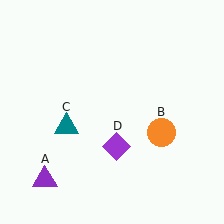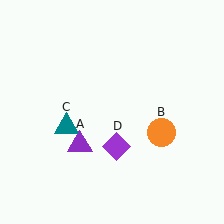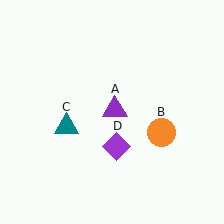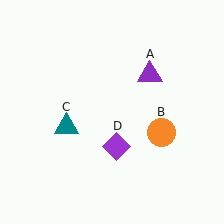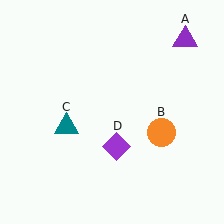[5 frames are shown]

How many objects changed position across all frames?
1 object changed position: purple triangle (object A).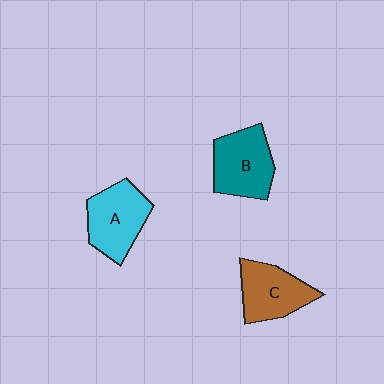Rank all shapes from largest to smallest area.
From largest to smallest: B (teal), A (cyan), C (brown).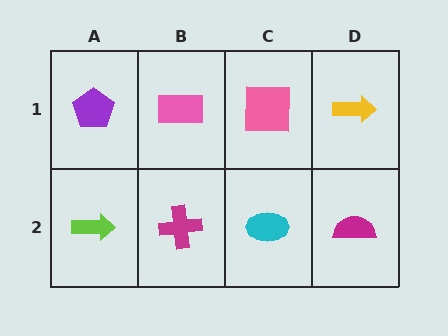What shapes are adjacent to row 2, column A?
A purple pentagon (row 1, column A), a magenta cross (row 2, column B).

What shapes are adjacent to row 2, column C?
A pink square (row 1, column C), a magenta cross (row 2, column B), a magenta semicircle (row 2, column D).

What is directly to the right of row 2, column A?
A magenta cross.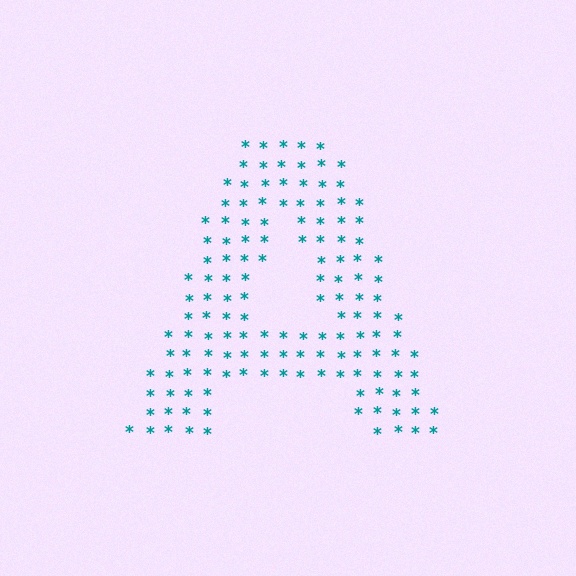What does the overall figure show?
The overall figure shows the letter A.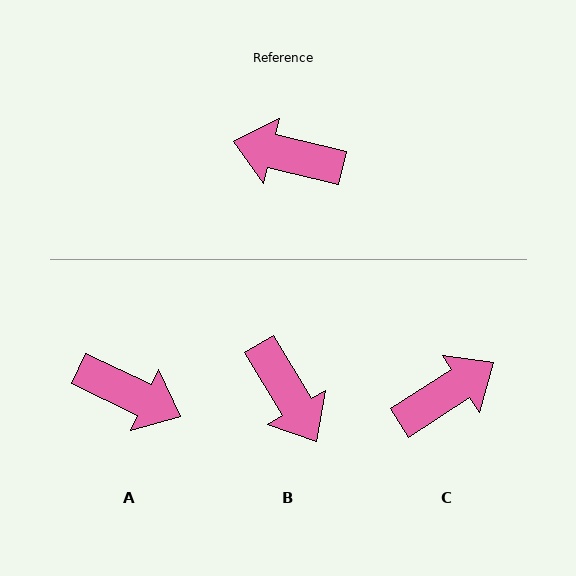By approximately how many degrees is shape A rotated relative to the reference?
Approximately 168 degrees counter-clockwise.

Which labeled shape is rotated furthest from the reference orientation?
A, about 168 degrees away.